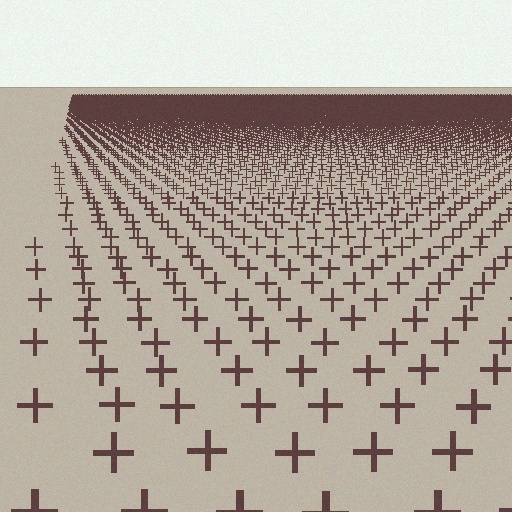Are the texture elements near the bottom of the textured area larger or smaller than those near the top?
Larger. Near the bottom, elements are closer to the viewer and appear at a bigger on-screen size.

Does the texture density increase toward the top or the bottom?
Density increases toward the top.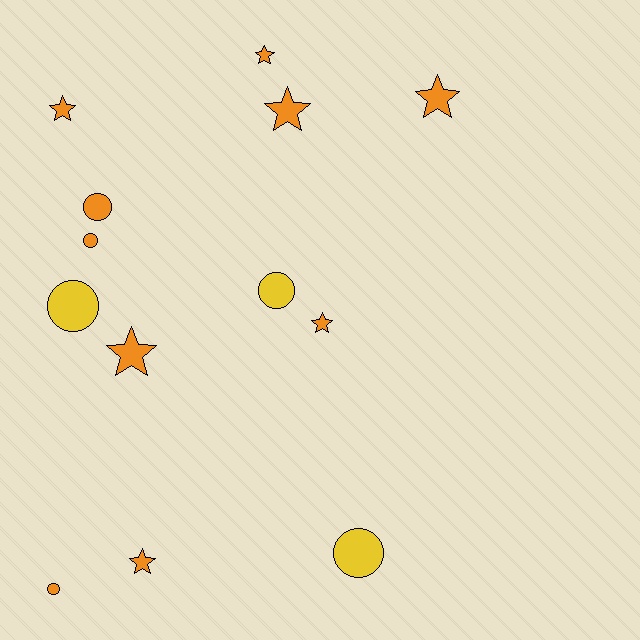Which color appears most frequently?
Orange, with 10 objects.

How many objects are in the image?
There are 13 objects.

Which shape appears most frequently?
Star, with 7 objects.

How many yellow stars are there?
There are no yellow stars.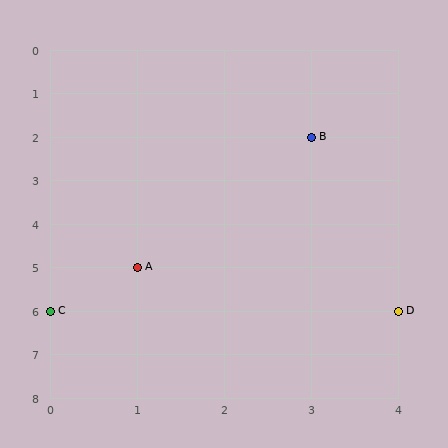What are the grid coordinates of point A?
Point A is at grid coordinates (1, 5).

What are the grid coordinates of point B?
Point B is at grid coordinates (3, 2).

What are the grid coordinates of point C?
Point C is at grid coordinates (0, 6).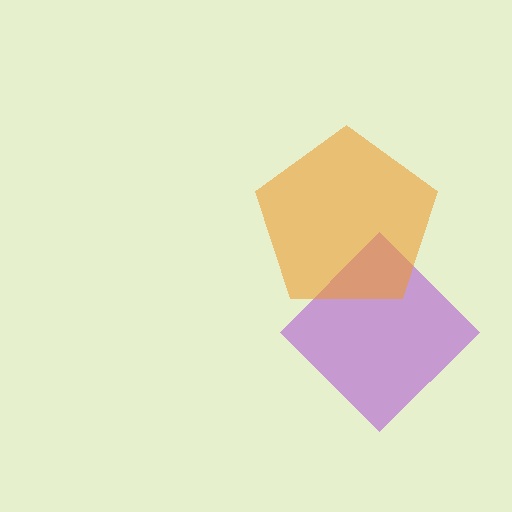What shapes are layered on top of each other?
The layered shapes are: a purple diamond, an orange pentagon.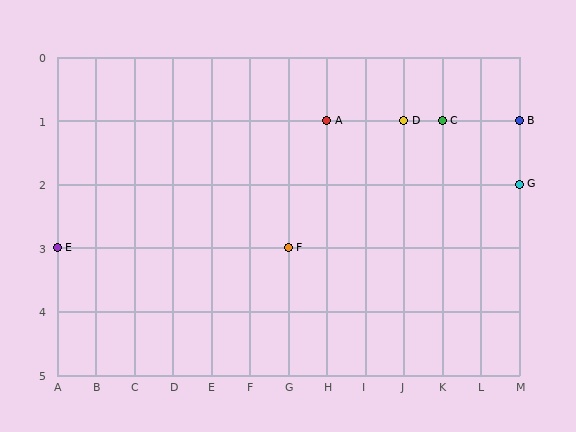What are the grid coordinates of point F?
Point F is at grid coordinates (G, 3).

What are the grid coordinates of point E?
Point E is at grid coordinates (A, 3).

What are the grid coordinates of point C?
Point C is at grid coordinates (K, 1).